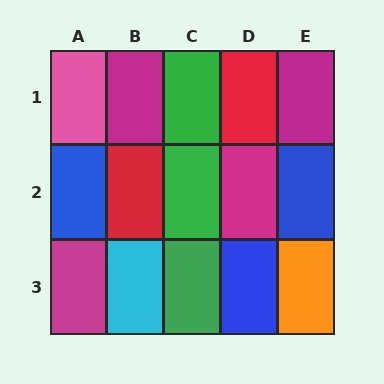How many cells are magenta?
4 cells are magenta.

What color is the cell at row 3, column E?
Orange.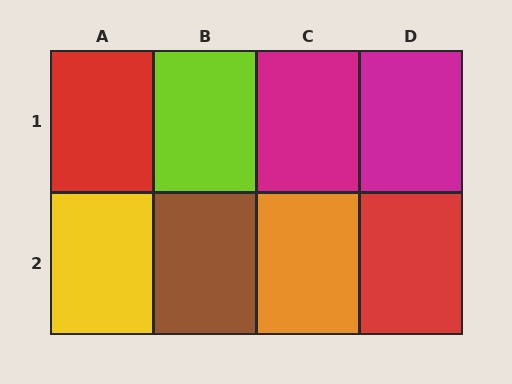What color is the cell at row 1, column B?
Lime.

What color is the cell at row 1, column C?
Magenta.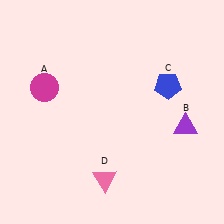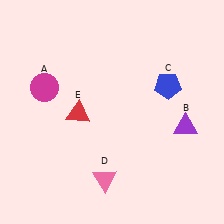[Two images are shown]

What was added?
A red triangle (E) was added in Image 2.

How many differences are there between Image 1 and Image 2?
There is 1 difference between the two images.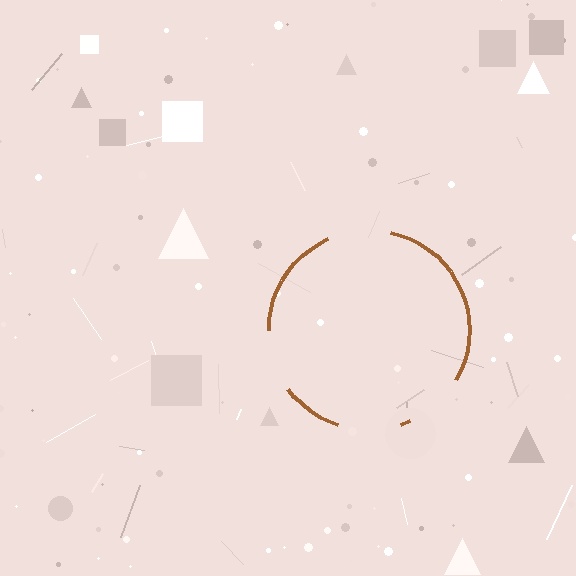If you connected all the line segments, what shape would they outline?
They would outline a circle.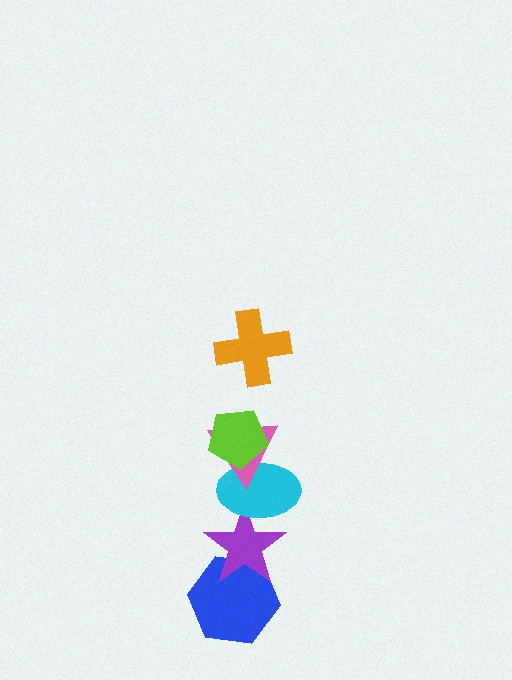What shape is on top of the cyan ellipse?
The pink triangle is on top of the cyan ellipse.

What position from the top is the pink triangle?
The pink triangle is 3rd from the top.